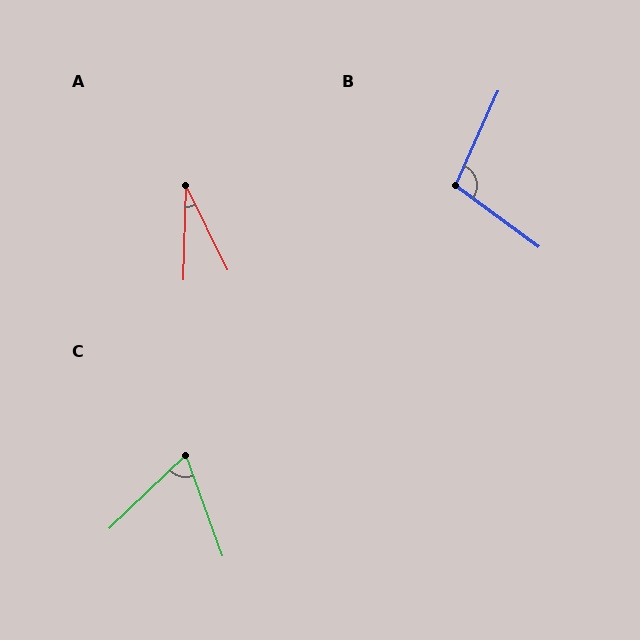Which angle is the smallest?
A, at approximately 28 degrees.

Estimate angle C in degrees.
Approximately 66 degrees.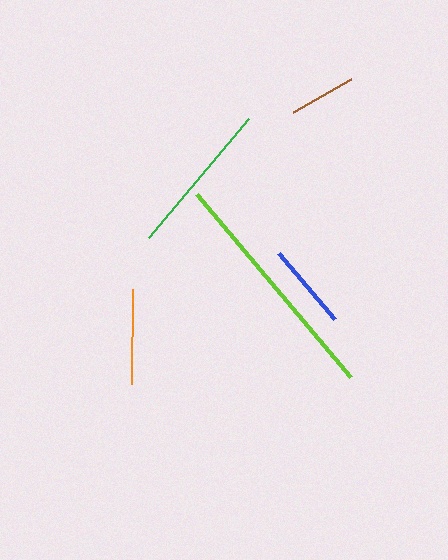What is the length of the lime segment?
The lime segment is approximately 240 pixels long.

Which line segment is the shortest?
The brown line is the shortest at approximately 66 pixels.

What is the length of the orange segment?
The orange segment is approximately 96 pixels long.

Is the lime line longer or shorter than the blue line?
The lime line is longer than the blue line.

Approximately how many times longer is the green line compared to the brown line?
The green line is approximately 2.3 times the length of the brown line.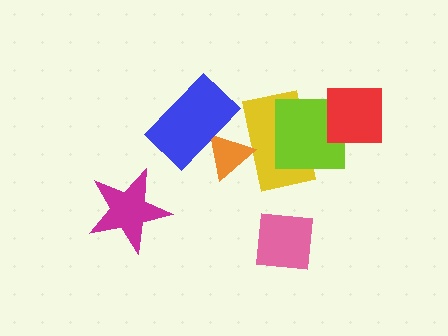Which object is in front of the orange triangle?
The blue rectangle is in front of the orange triangle.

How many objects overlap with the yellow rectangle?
2 objects overlap with the yellow rectangle.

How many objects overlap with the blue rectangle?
1 object overlaps with the blue rectangle.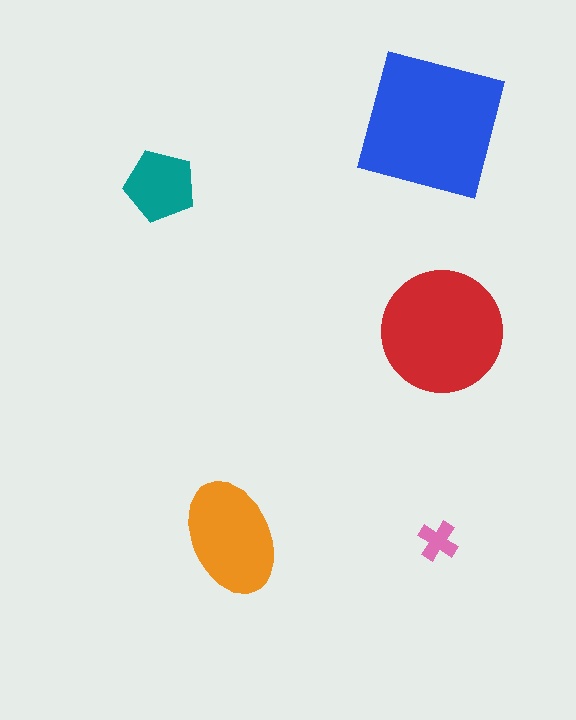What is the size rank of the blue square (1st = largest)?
1st.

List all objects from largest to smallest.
The blue square, the red circle, the orange ellipse, the teal pentagon, the pink cross.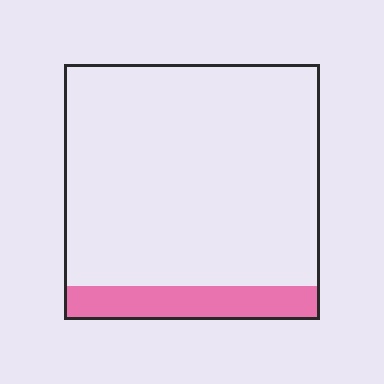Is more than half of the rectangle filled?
No.